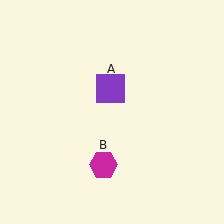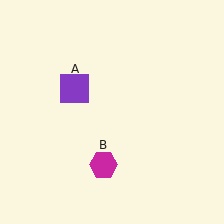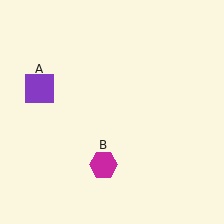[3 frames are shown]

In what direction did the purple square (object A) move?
The purple square (object A) moved left.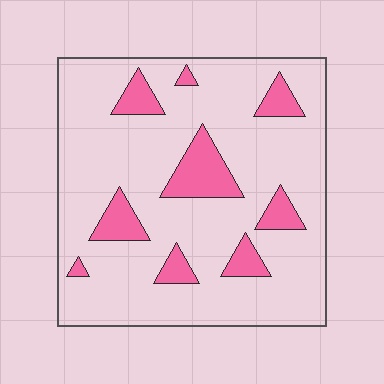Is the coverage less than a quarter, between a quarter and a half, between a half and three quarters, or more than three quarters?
Less than a quarter.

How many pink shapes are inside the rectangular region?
9.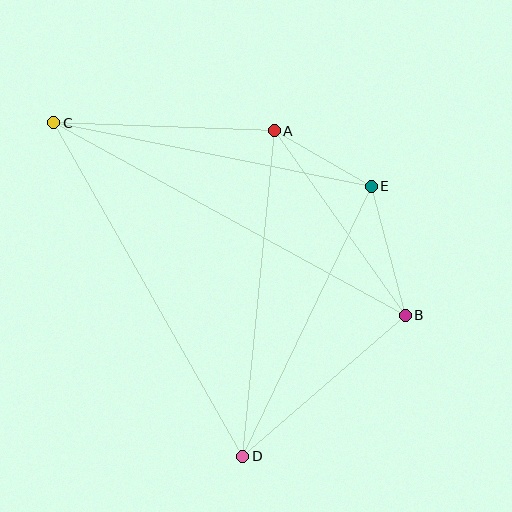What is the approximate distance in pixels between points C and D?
The distance between C and D is approximately 383 pixels.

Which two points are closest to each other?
Points A and E are closest to each other.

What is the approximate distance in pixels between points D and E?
The distance between D and E is approximately 299 pixels.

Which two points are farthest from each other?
Points B and C are farthest from each other.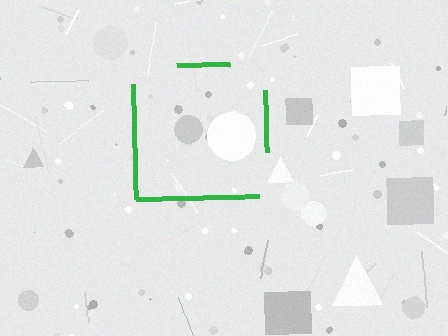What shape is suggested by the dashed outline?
The dashed outline suggests a square.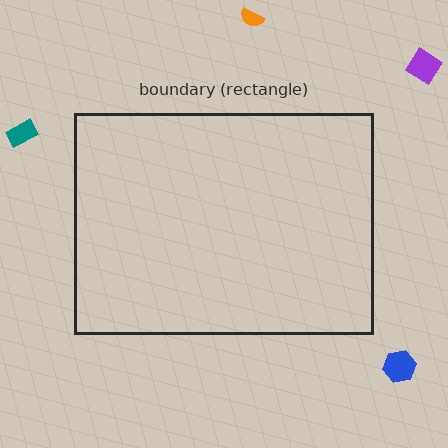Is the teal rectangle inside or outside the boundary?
Outside.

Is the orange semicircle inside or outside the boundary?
Outside.